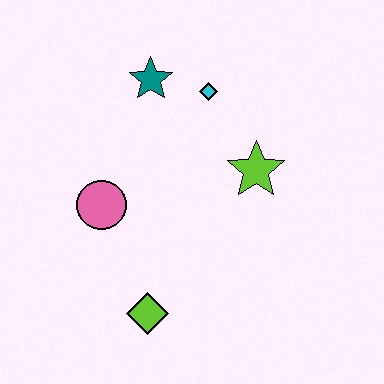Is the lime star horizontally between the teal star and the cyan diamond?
No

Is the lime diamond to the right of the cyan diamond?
No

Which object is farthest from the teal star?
The lime diamond is farthest from the teal star.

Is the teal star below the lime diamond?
No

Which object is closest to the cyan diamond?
The teal star is closest to the cyan diamond.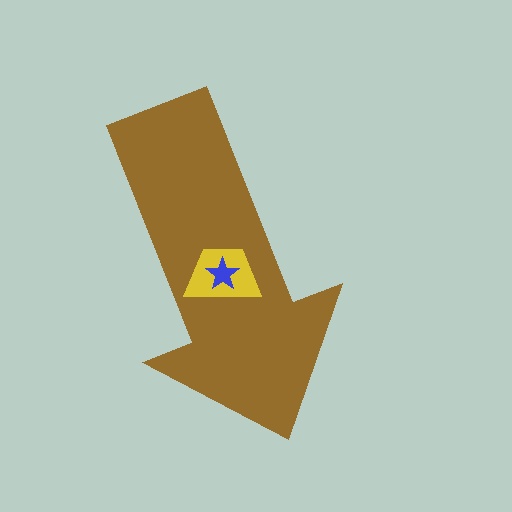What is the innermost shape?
The blue star.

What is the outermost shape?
The brown arrow.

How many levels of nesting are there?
3.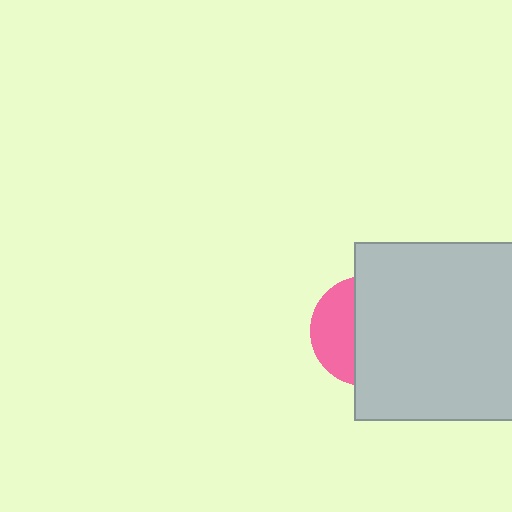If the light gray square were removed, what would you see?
You would see the complete pink circle.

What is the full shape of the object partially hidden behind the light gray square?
The partially hidden object is a pink circle.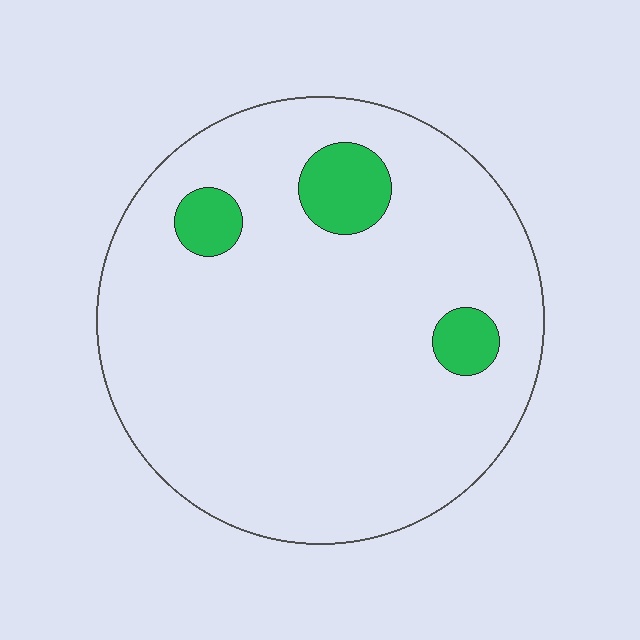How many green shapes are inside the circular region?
3.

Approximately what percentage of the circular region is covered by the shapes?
Approximately 10%.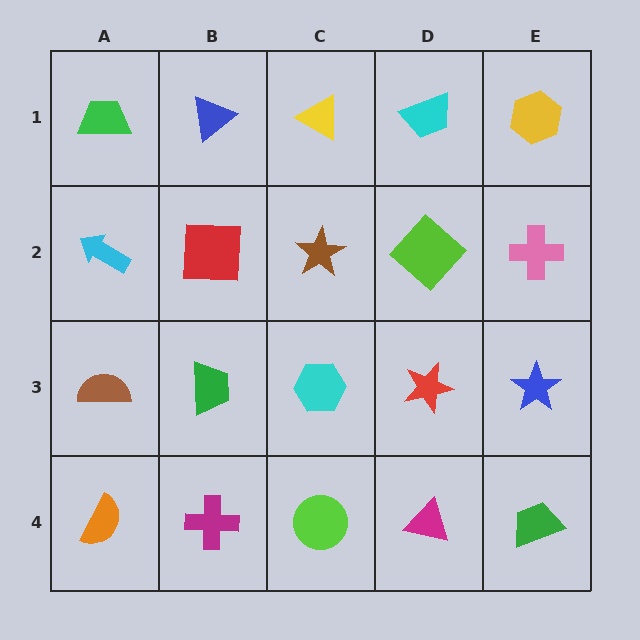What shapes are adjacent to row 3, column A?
A cyan arrow (row 2, column A), an orange semicircle (row 4, column A), a green trapezoid (row 3, column B).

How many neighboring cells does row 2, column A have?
3.